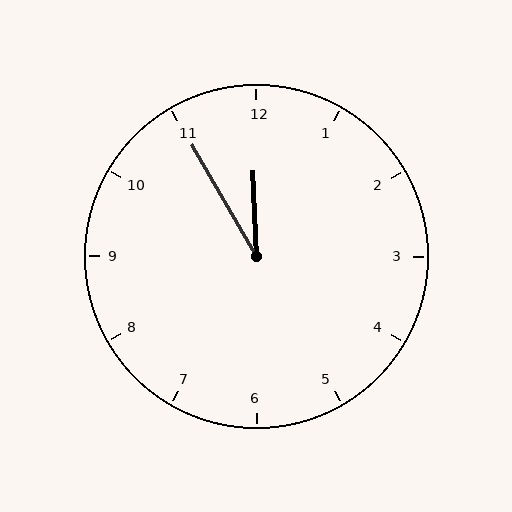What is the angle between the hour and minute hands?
Approximately 28 degrees.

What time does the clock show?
11:55.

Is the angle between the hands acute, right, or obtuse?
It is acute.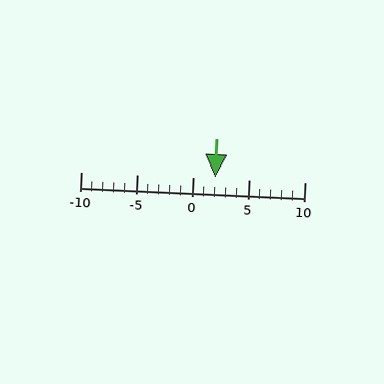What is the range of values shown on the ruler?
The ruler shows values from -10 to 10.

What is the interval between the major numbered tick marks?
The major tick marks are spaced 5 units apart.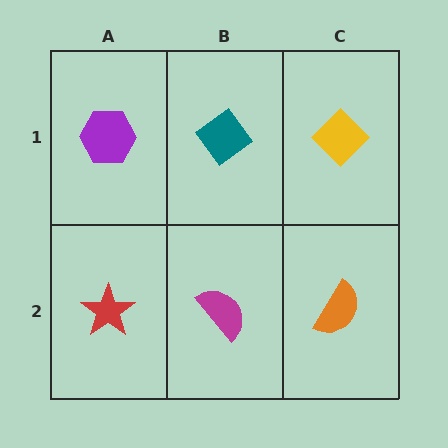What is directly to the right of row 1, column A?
A teal diamond.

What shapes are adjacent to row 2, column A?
A purple hexagon (row 1, column A), a magenta semicircle (row 2, column B).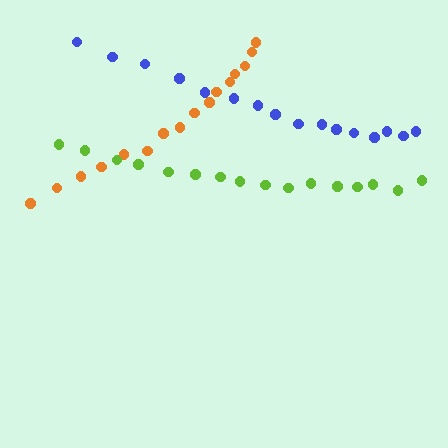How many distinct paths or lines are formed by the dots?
There are 3 distinct paths.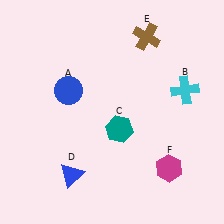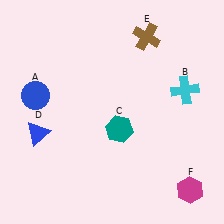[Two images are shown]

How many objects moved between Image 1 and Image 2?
3 objects moved between the two images.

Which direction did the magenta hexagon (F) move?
The magenta hexagon (F) moved down.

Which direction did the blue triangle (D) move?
The blue triangle (D) moved up.